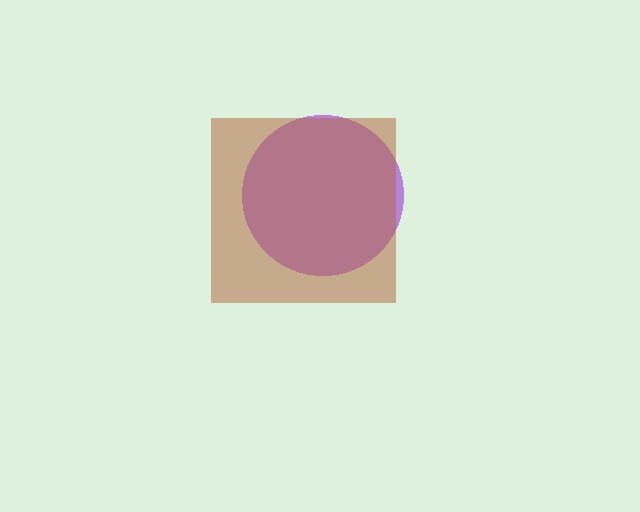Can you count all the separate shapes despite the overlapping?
Yes, there are 2 separate shapes.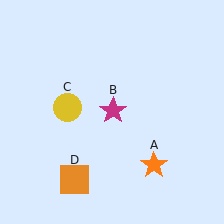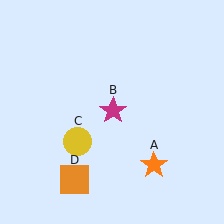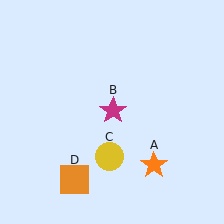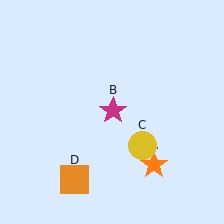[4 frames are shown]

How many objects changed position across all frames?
1 object changed position: yellow circle (object C).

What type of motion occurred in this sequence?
The yellow circle (object C) rotated counterclockwise around the center of the scene.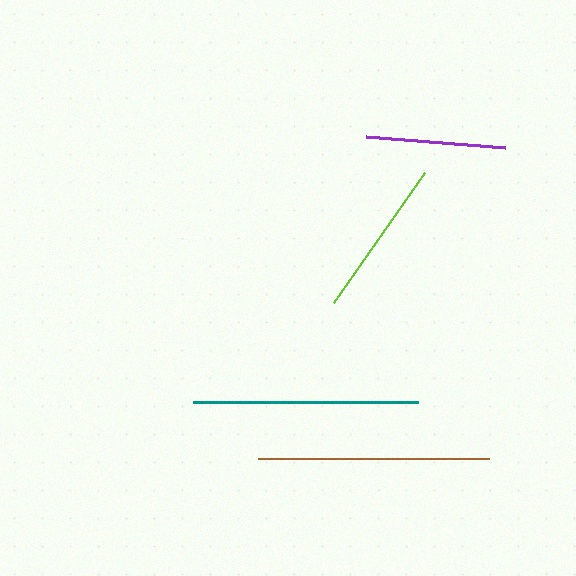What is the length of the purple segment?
The purple segment is approximately 140 pixels long.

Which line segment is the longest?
The brown line is the longest at approximately 231 pixels.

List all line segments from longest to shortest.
From longest to shortest: brown, teal, lime, purple.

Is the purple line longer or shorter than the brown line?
The brown line is longer than the purple line.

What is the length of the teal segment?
The teal segment is approximately 225 pixels long.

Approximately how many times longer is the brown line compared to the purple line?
The brown line is approximately 1.7 times the length of the purple line.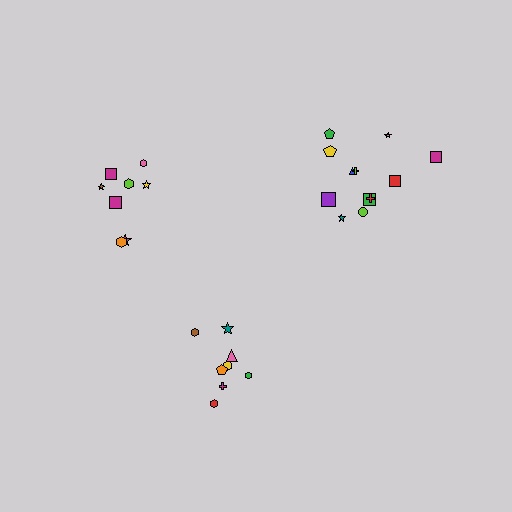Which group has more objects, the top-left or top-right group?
The top-right group.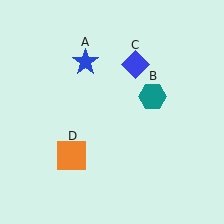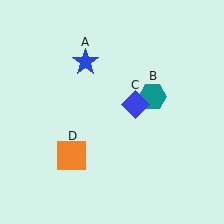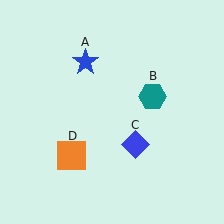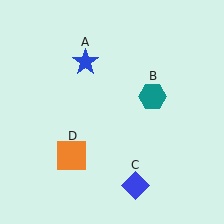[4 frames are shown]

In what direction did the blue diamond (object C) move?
The blue diamond (object C) moved down.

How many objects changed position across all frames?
1 object changed position: blue diamond (object C).